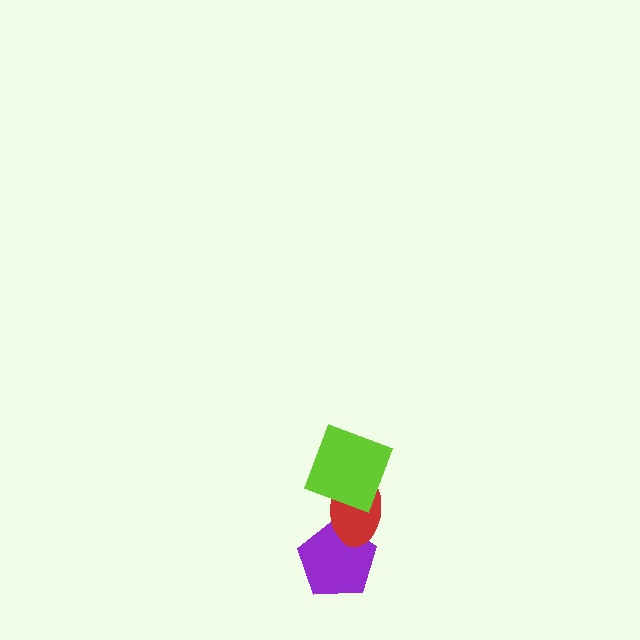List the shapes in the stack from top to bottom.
From top to bottom: the lime square, the red ellipse, the purple pentagon.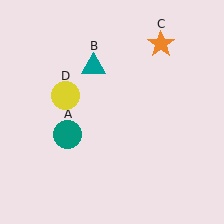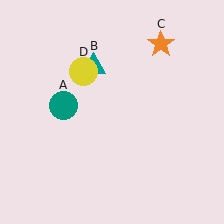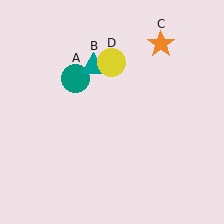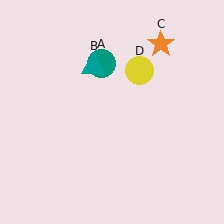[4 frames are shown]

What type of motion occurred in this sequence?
The teal circle (object A), yellow circle (object D) rotated clockwise around the center of the scene.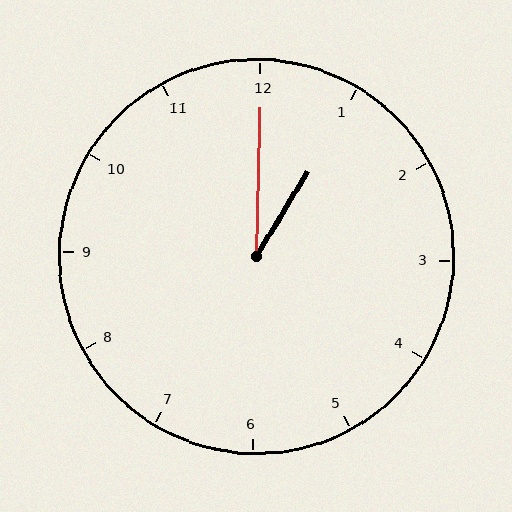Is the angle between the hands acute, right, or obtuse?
It is acute.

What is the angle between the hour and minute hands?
Approximately 30 degrees.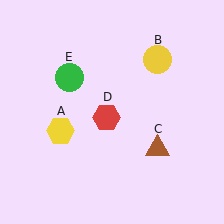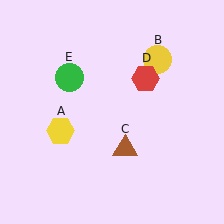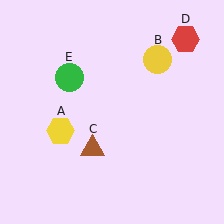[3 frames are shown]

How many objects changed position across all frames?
2 objects changed position: brown triangle (object C), red hexagon (object D).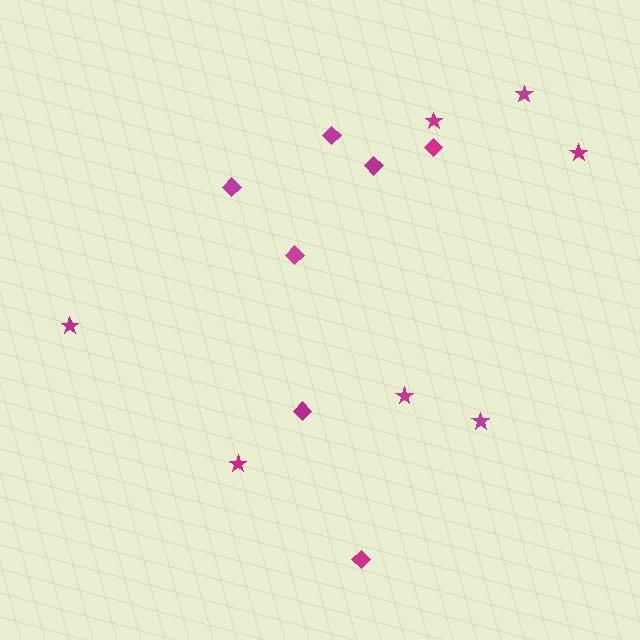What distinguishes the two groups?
There are 2 groups: one group of stars (7) and one group of diamonds (7).